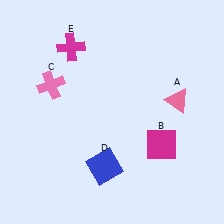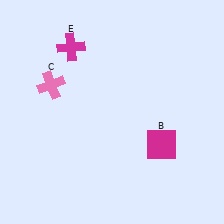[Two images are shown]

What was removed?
The pink triangle (A), the blue square (D) were removed in Image 2.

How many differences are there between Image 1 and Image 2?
There are 2 differences between the two images.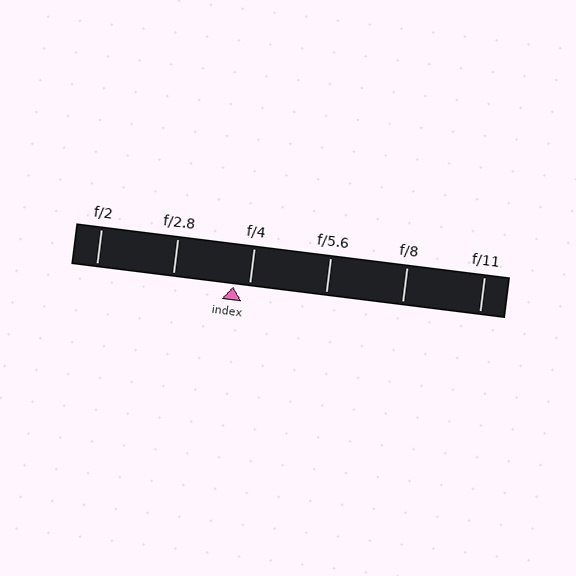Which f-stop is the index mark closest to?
The index mark is closest to f/4.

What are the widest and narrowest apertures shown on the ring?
The widest aperture shown is f/2 and the narrowest is f/11.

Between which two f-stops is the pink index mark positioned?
The index mark is between f/2.8 and f/4.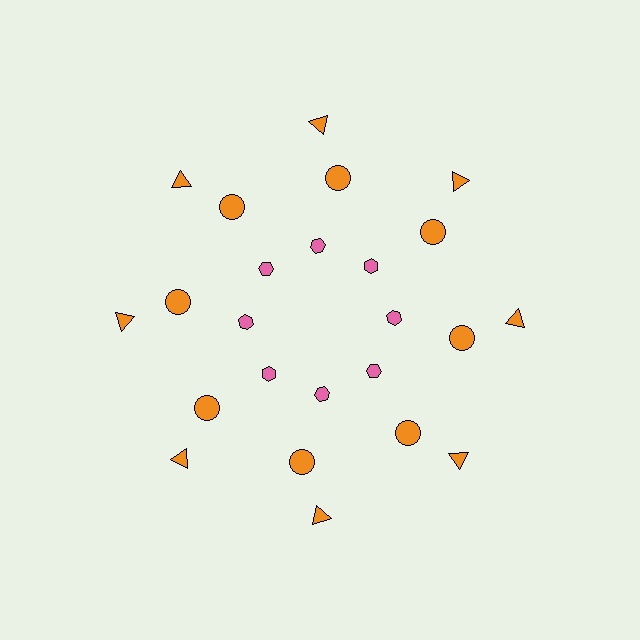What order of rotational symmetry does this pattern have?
This pattern has 8-fold rotational symmetry.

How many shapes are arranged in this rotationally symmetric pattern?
There are 24 shapes, arranged in 8 groups of 3.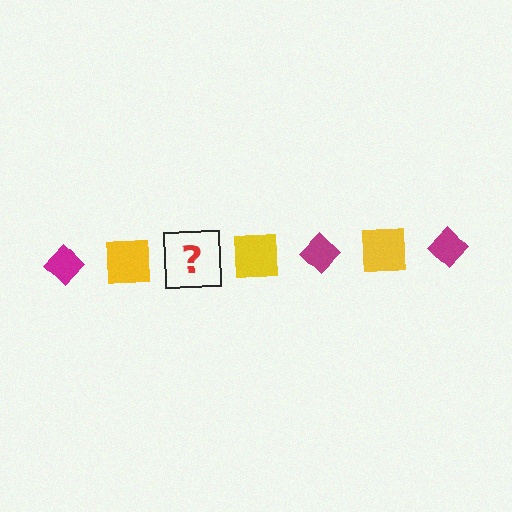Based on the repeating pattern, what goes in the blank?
The blank should be a magenta diamond.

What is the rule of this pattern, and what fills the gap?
The rule is that the pattern alternates between magenta diamond and yellow square. The gap should be filled with a magenta diamond.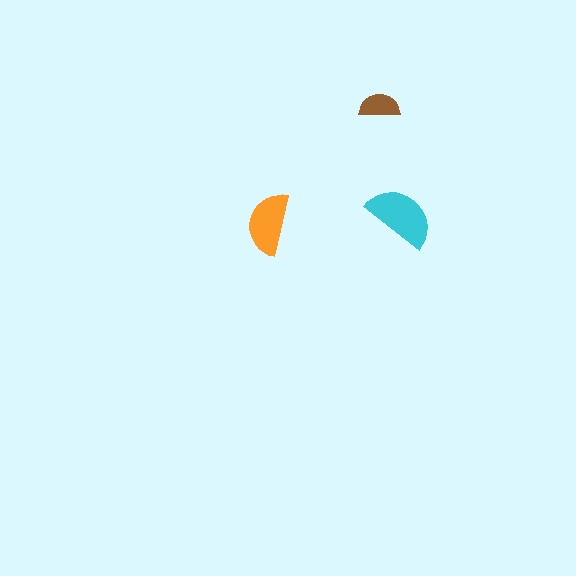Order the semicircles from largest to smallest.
the cyan one, the orange one, the brown one.